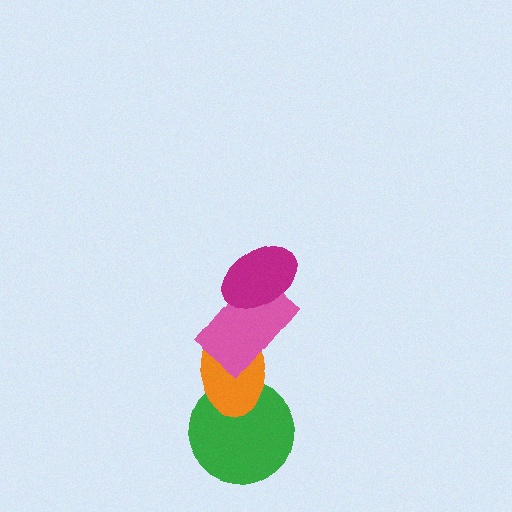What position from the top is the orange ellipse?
The orange ellipse is 3rd from the top.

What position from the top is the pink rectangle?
The pink rectangle is 2nd from the top.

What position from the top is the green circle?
The green circle is 4th from the top.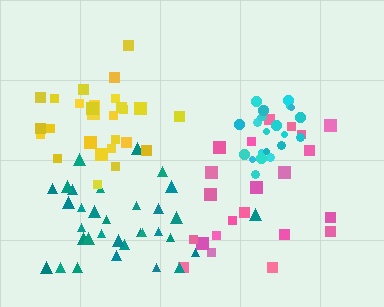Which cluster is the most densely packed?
Cyan.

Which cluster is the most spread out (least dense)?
Pink.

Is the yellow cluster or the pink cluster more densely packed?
Yellow.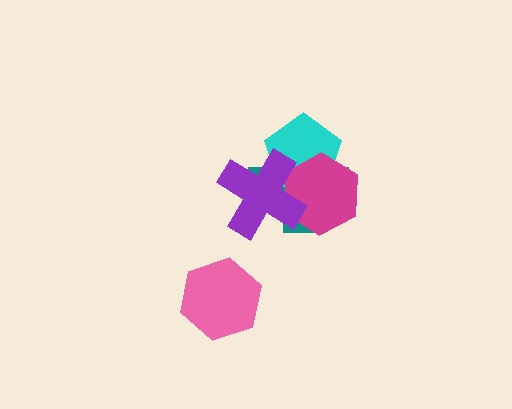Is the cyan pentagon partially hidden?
Yes, it is partially covered by another shape.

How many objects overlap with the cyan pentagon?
3 objects overlap with the cyan pentagon.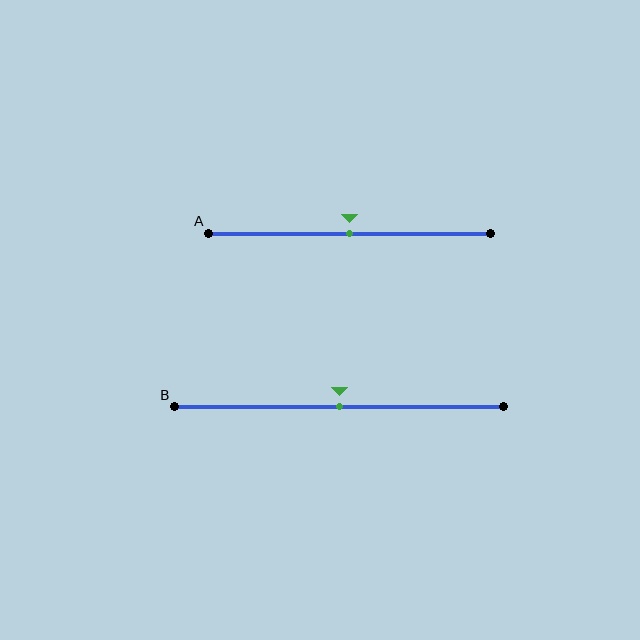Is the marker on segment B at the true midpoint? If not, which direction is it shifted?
Yes, the marker on segment B is at the true midpoint.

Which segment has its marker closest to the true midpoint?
Segment A has its marker closest to the true midpoint.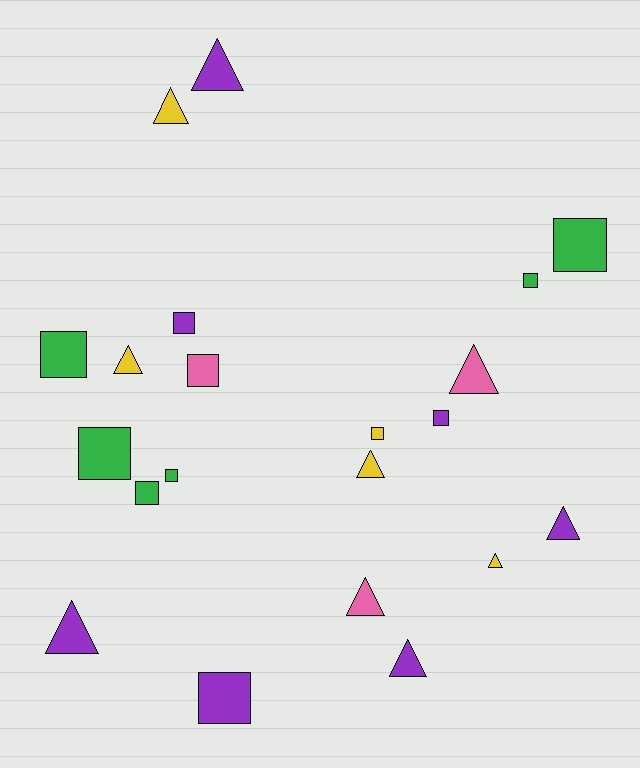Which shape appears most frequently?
Square, with 11 objects.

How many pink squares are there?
There is 1 pink square.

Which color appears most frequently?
Purple, with 7 objects.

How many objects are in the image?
There are 21 objects.